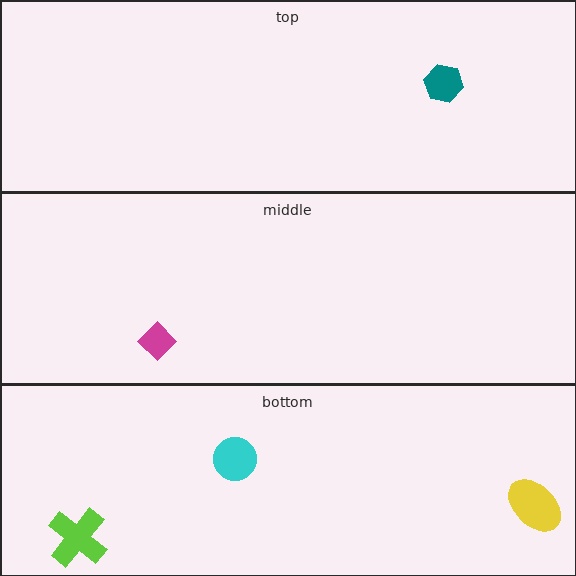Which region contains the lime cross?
The bottom region.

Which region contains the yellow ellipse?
The bottom region.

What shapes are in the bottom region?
The yellow ellipse, the lime cross, the cyan circle.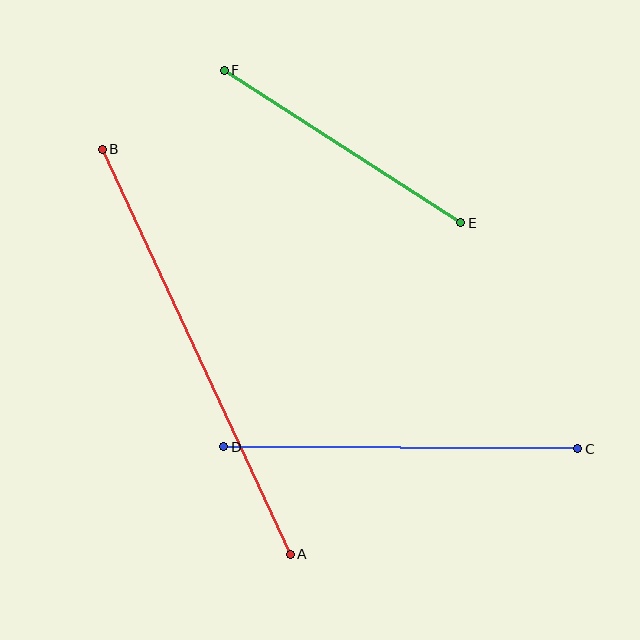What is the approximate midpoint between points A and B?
The midpoint is at approximately (196, 352) pixels.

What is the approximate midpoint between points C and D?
The midpoint is at approximately (401, 448) pixels.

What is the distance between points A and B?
The distance is approximately 447 pixels.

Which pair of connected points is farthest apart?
Points A and B are farthest apart.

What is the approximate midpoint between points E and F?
The midpoint is at approximately (343, 146) pixels.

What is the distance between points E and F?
The distance is approximately 282 pixels.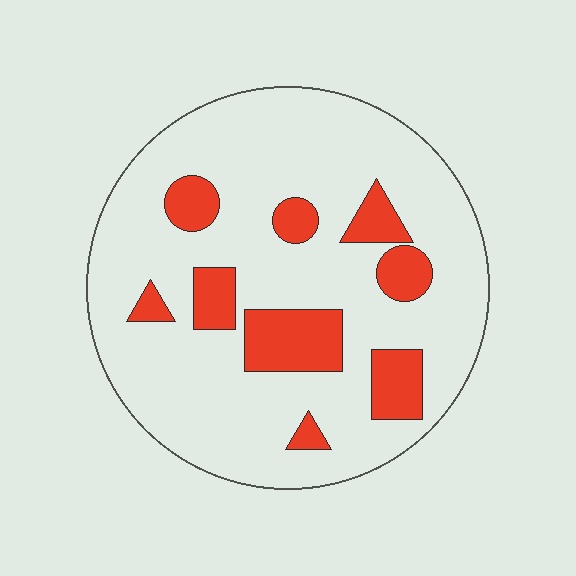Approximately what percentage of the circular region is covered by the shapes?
Approximately 20%.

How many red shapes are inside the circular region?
9.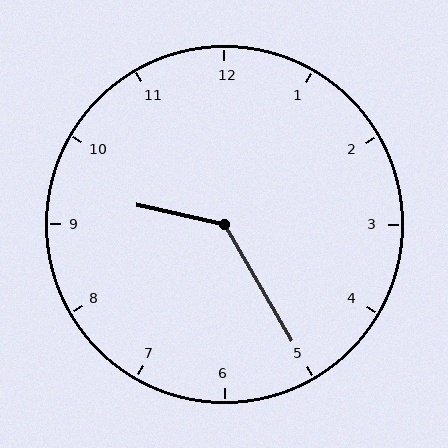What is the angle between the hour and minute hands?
Approximately 132 degrees.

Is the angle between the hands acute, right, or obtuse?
It is obtuse.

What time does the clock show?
9:25.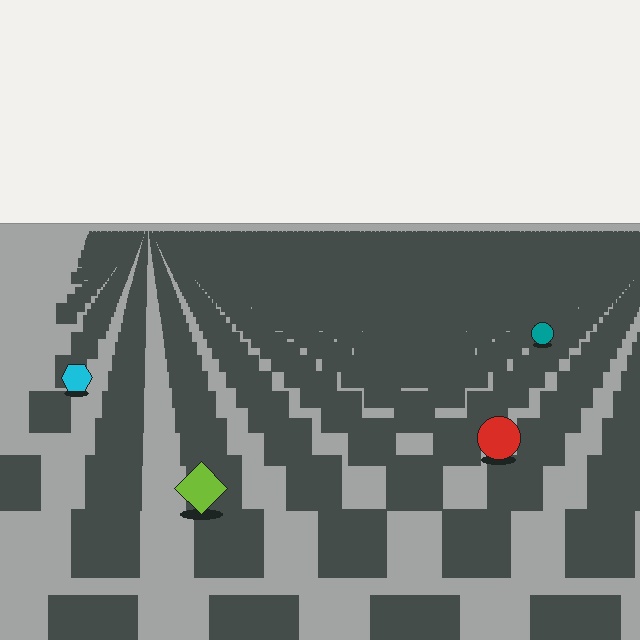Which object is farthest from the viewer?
The teal circle is farthest from the viewer. It appears smaller and the ground texture around it is denser.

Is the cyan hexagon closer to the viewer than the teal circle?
Yes. The cyan hexagon is closer — you can tell from the texture gradient: the ground texture is coarser near it.